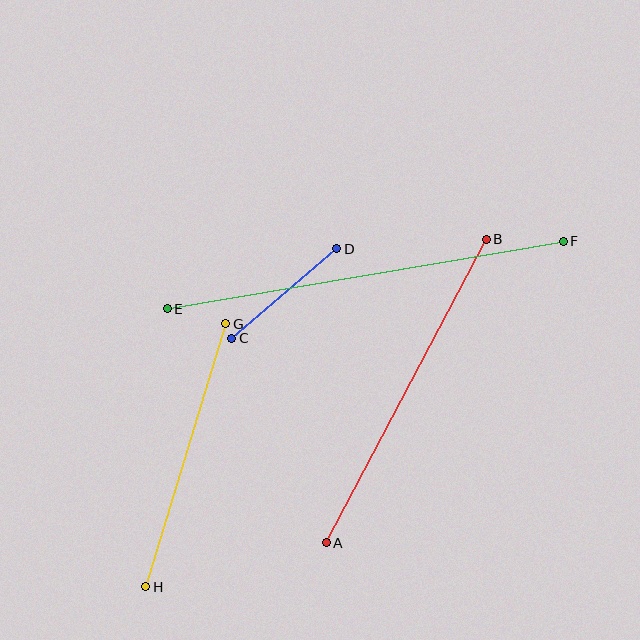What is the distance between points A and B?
The distance is approximately 343 pixels.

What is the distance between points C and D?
The distance is approximately 138 pixels.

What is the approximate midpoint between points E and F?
The midpoint is at approximately (365, 275) pixels.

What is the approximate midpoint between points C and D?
The midpoint is at approximately (284, 294) pixels.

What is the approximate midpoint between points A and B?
The midpoint is at approximately (406, 391) pixels.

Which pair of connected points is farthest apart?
Points E and F are farthest apart.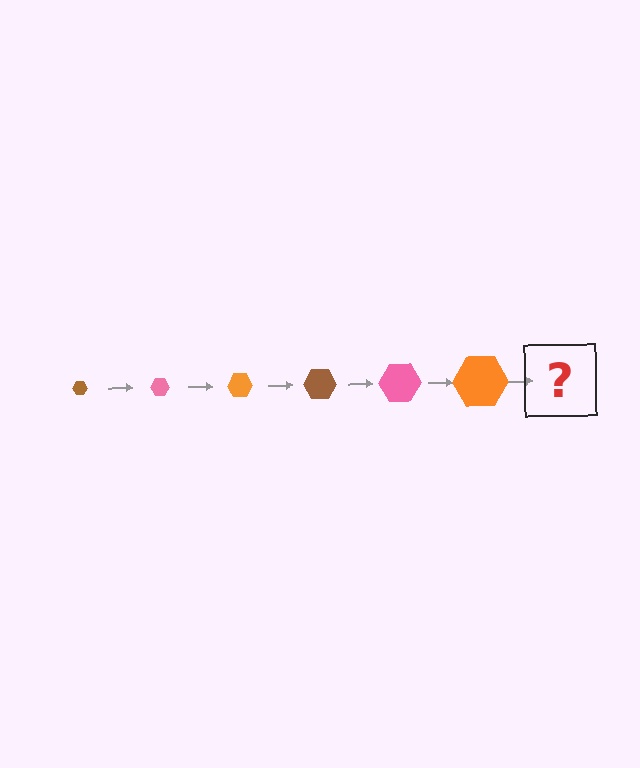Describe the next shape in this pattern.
It should be a brown hexagon, larger than the previous one.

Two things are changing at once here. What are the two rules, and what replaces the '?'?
The two rules are that the hexagon grows larger each step and the color cycles through brown, pink, and orange. The '?' should be a brown hexagon, larger than the previous one.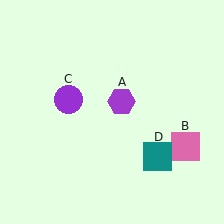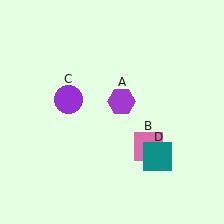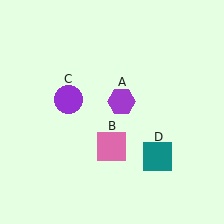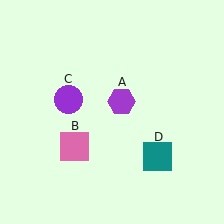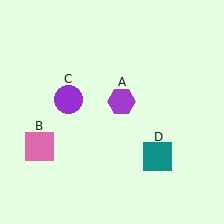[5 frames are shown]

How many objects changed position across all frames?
1 object changed position: pink square (object B).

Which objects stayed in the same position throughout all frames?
Purple hexagon (object A) and purple circle (object C) and teal square (object D) remained stationary.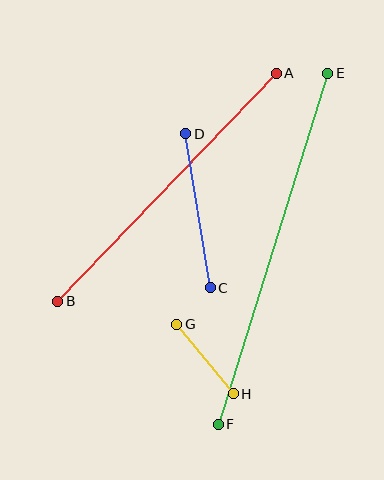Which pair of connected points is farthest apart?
Points E and F are farthest apart.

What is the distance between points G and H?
The distance is approximately 89 pixels.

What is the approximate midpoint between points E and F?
The midpoint is at approximately (273, 249) pixels.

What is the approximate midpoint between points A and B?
The midpoint is at approximately (167, 187) pixels.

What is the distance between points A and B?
The distance is approximately 316 pixels.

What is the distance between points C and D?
The distance is approximately 156 pixels.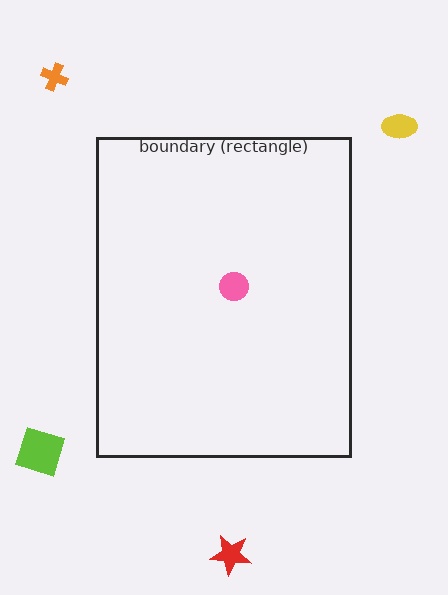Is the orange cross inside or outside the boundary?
Outside.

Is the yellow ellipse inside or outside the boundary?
Outside.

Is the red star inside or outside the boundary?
Outside.